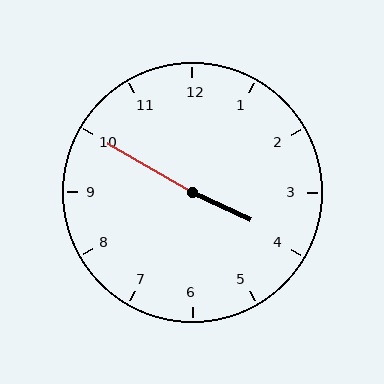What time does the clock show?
3:50.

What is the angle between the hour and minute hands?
Approximately 175 degrees.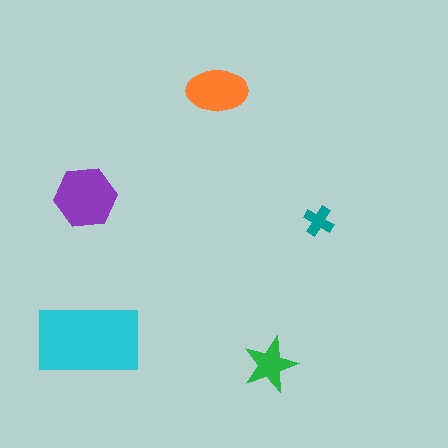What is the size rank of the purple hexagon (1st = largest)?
2nd.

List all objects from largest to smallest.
The cyan rectangle, the purple hexagon, the orange ellipse, the green star, the teal cross.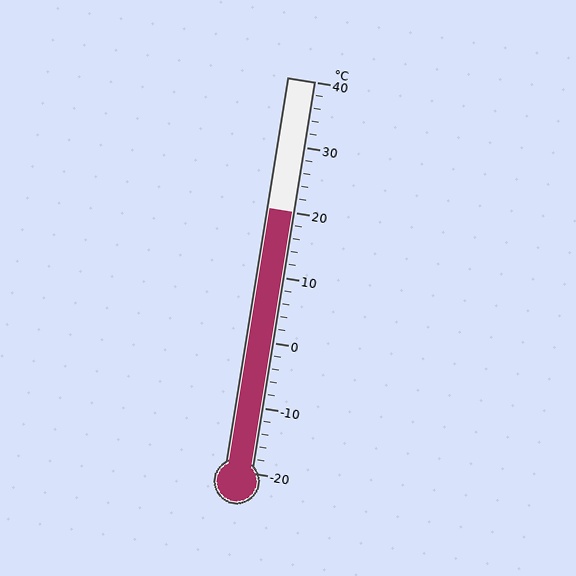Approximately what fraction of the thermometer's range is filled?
The thermometer is filled to approximately 65% of its range.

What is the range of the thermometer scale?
The thermometer scale ranges from -20°C to 40°C.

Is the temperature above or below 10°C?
The temperature is above 10°C.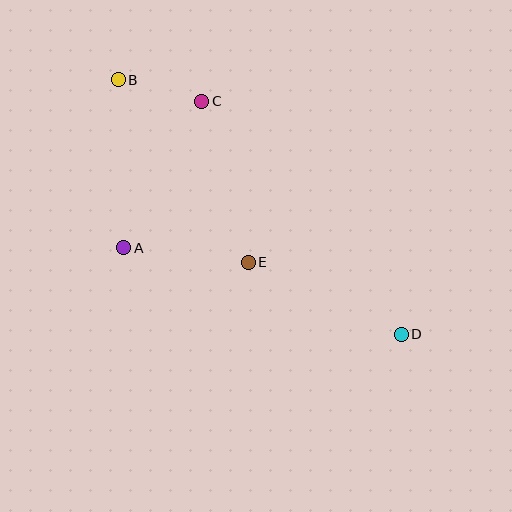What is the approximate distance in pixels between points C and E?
The distance between C and E is approximately 168 pixels.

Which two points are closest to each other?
Points B and C are closest to each other.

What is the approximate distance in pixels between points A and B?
The distance between A and B is approximately 168 pixels.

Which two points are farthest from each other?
Points B and D are farthest from each other.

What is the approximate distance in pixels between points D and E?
The distance between D and E is approximately 169 pixels.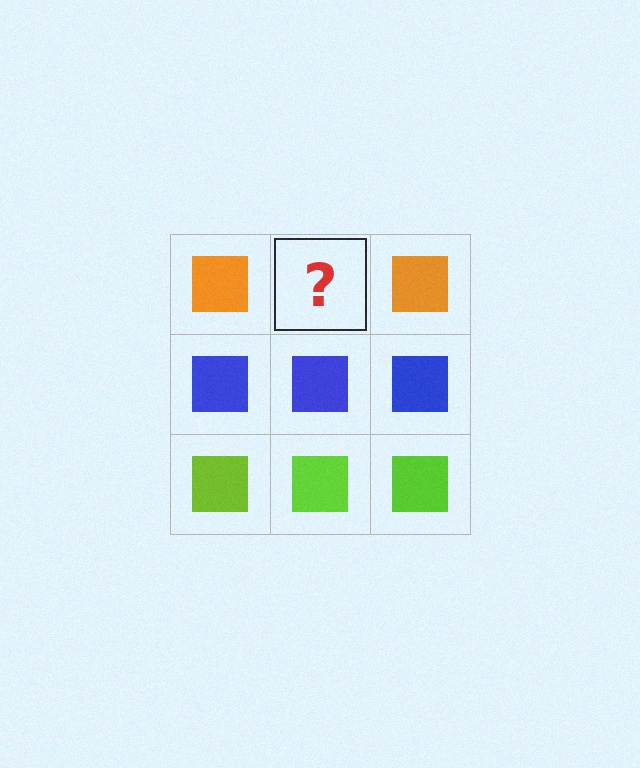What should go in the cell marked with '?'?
The missing cell should contain an orange square.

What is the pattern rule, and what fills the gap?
The rule is that each row has a consistent color. The gap should be filled with an orange square.